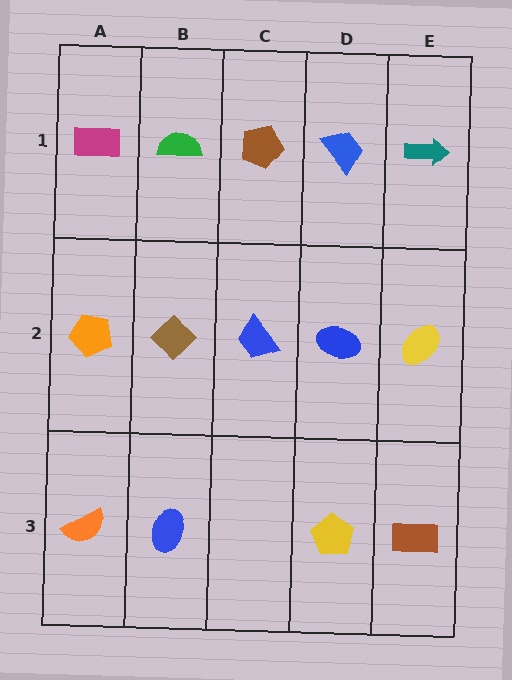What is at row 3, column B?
A blue ellipse.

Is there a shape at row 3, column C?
No, that cell is empty.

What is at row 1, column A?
A magenta rectangle.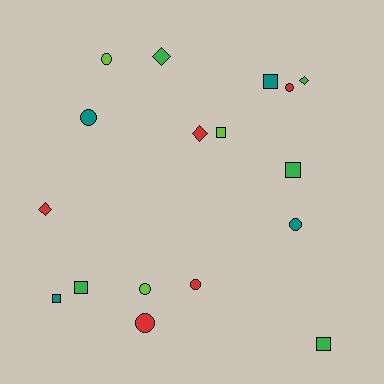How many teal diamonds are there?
There are no teal diamonds.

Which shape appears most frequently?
Circle, with 7 objects.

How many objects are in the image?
There are 17 objects.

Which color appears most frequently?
Red, with 5 objects.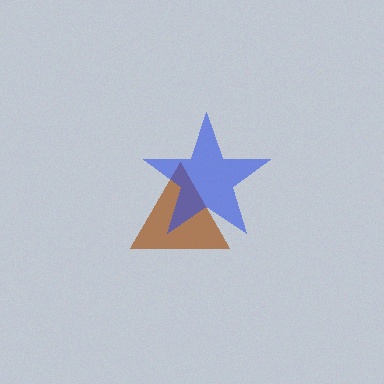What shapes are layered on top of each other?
The layered shapes are: a brown triangle, a blue star.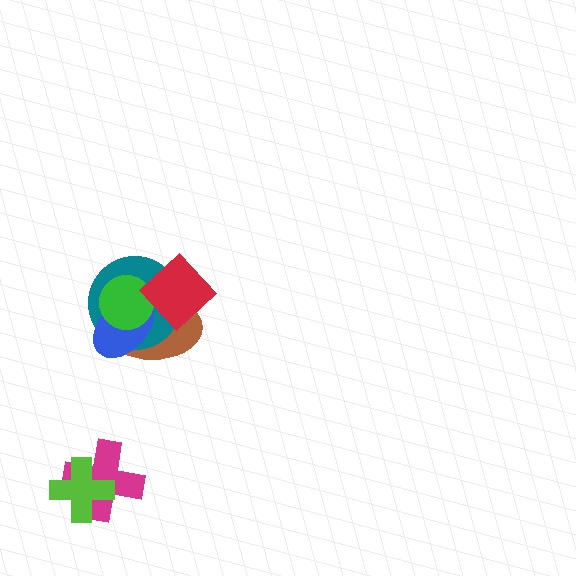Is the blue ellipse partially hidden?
Yes, it is partially covered by another shape.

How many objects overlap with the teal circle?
4 objects overlap with the teal circle.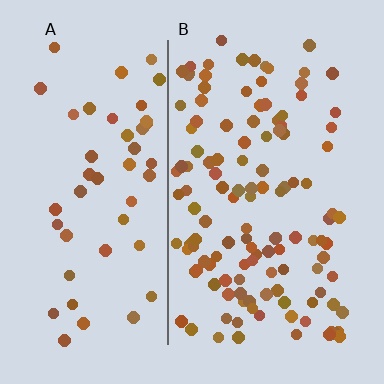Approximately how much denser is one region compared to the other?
Approximately 2.6× — region B over region A.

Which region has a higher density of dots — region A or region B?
B (the right).